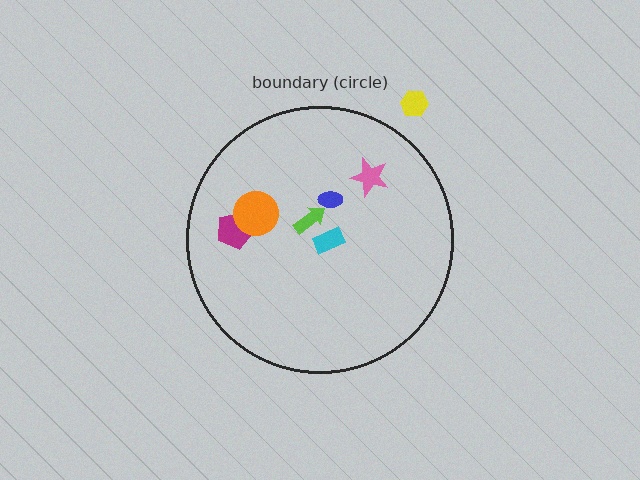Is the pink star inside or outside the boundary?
Inside.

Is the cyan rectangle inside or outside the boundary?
Inside.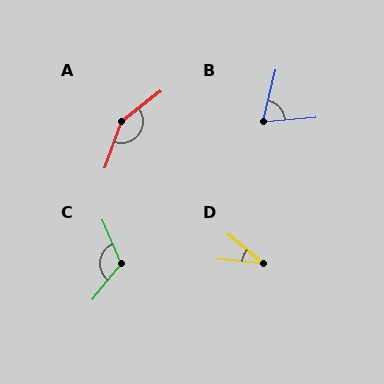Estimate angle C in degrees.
Approximately 119 degrees.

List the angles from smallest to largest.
D (34°), B (71°), C (119°), A (148°).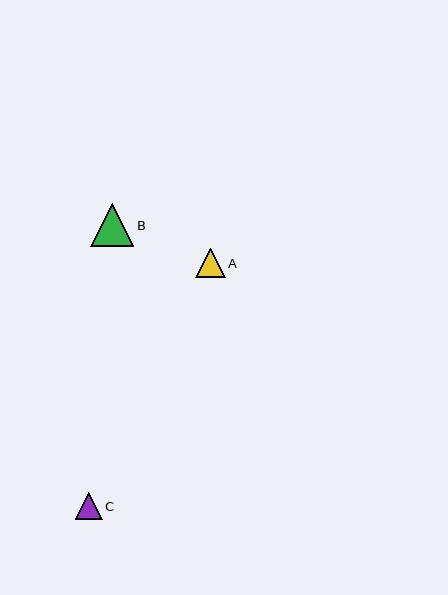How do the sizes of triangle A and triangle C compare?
Triangle A and triangle C are approximately the same size.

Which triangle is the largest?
Triangle B is the largest with a size of approximately 43 pixels.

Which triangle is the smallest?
Triangle C is the smallest with a size of approximately 27 pixels.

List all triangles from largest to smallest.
From largest to smallest: B, A, C.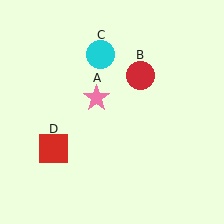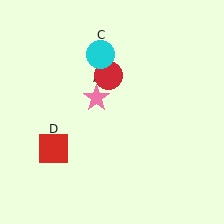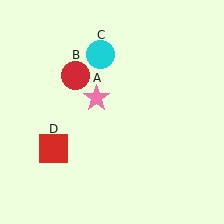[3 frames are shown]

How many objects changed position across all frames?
1 object changed position: red circle (object B).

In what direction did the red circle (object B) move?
The red circle (object B) moved left.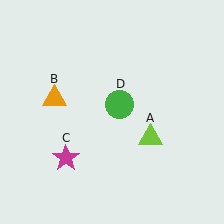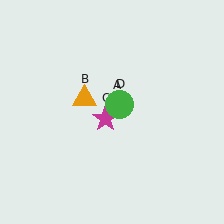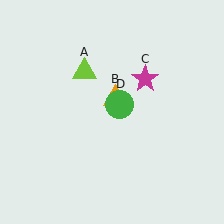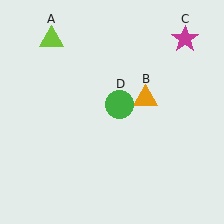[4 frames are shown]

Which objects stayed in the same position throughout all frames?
Green circle (object D) remained stationary.